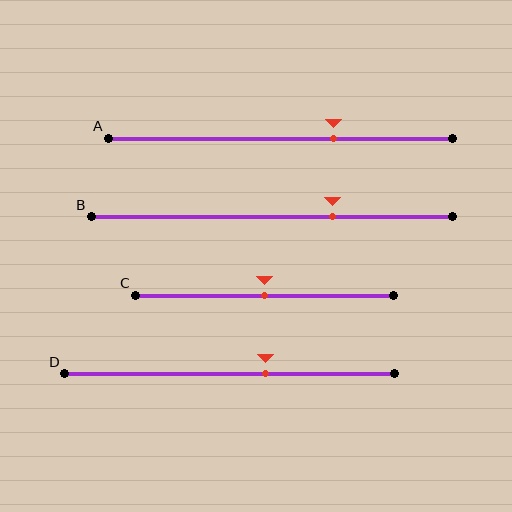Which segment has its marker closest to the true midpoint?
Segment C has its marker closest to the true midpoint.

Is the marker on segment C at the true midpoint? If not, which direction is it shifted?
Yes, the marker on segment C is at the true midpoint.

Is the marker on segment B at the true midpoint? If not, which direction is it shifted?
No, the marker on segment B is shifted to the right by about 17% of the segment length.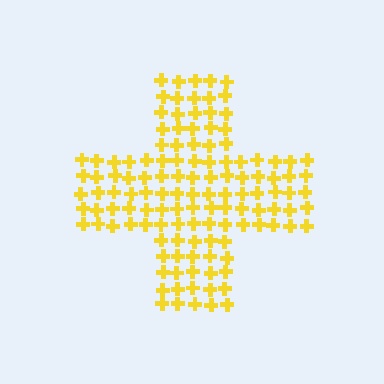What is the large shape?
The large shape is a cross.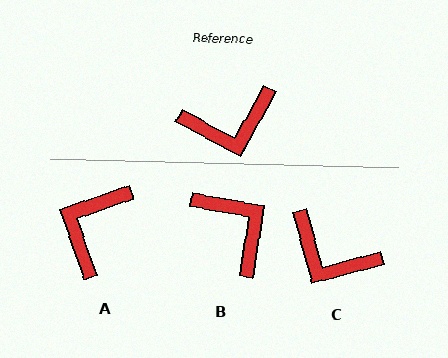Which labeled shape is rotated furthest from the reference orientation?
A, about 132 degrees away.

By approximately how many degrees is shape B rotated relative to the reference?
Approximately 109 degrees counter-clockwise.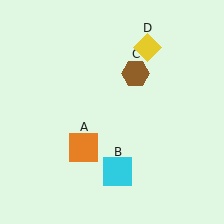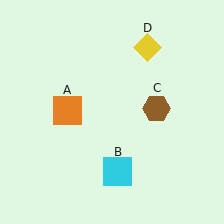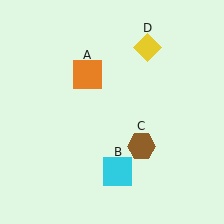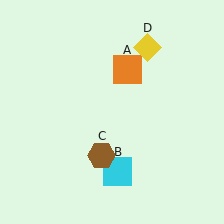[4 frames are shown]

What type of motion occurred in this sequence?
The orange square (object A), brown hexagon (object C) rotated clockwise around the center of the scene.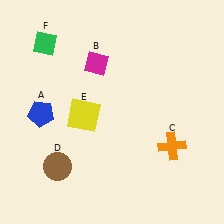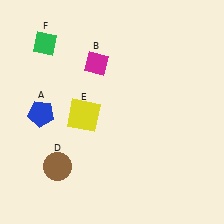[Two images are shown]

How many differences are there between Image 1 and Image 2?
There is 1 difference between the two images.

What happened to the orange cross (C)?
The orange cross (C) was removed in Image 2. It was in the bottom-right area of Image 1.